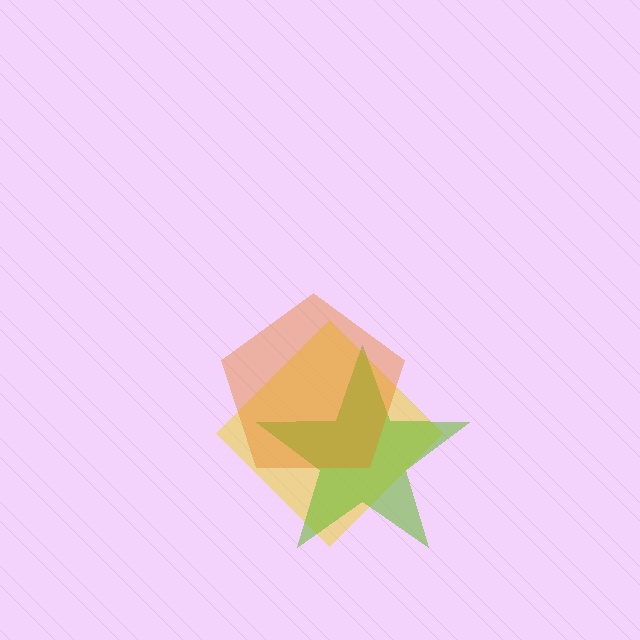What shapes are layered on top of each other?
The layered shapes are: a yellow diamond, a lime star, an orange pentagon.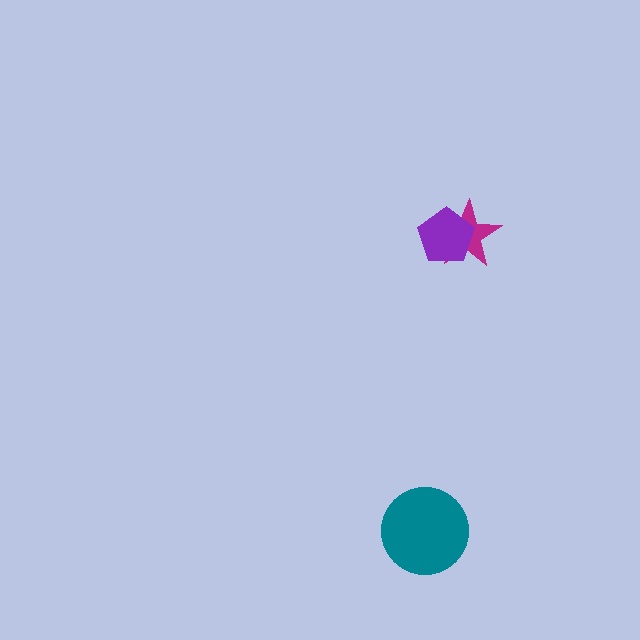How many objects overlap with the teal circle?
0 objects overlap with the teal circle.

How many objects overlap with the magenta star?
1 object overlaps with the magenta star.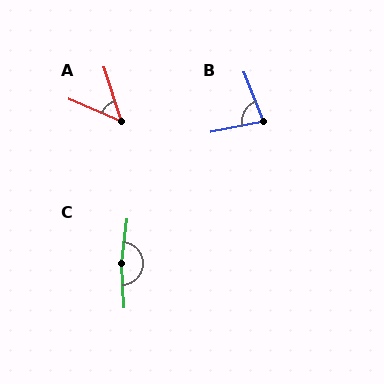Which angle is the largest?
C, at approximately 169 degrees.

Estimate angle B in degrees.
Approximately 80 degrees.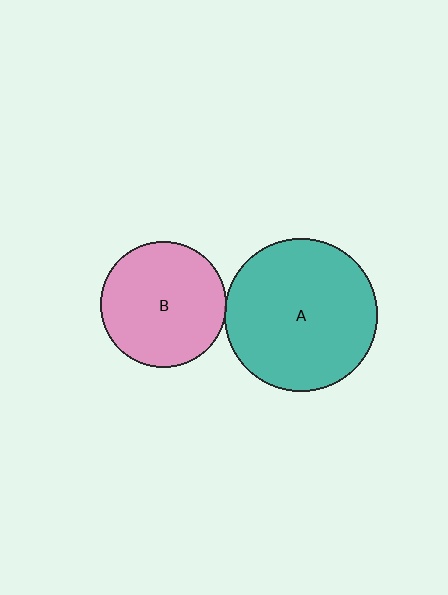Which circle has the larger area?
Circle A (teal).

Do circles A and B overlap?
Yes.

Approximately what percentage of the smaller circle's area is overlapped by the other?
Approximately 5%.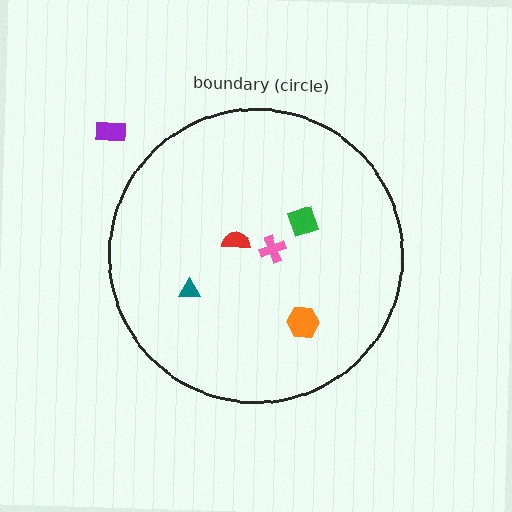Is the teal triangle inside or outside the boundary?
Inside.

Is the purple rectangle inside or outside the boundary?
Outside.